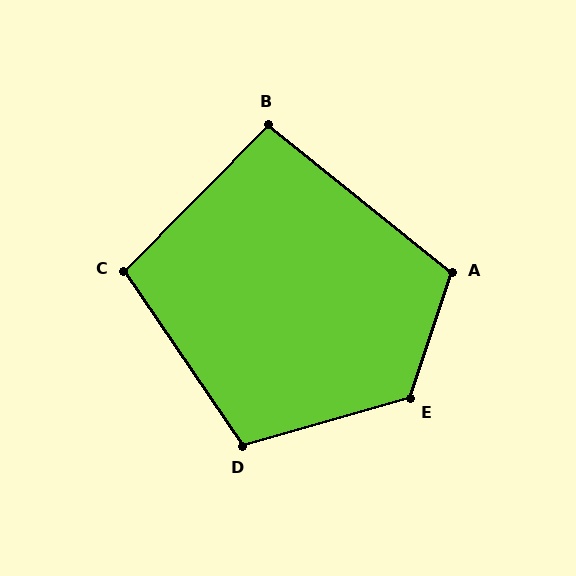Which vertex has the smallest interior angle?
B, at approximately 96 degrees.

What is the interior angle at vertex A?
Approximately 111 degrees (obtuse).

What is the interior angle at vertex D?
Approximately 108 degrees (obtuse).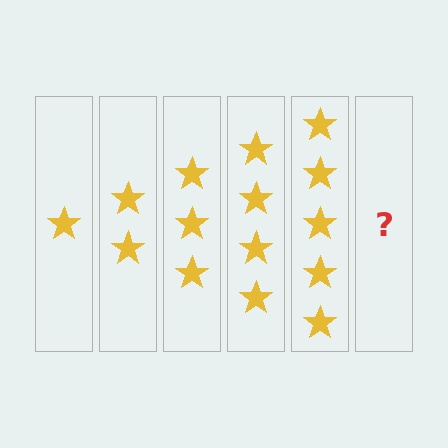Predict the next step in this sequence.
The next step is 6 stars.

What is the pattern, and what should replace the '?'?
The pattern is that each step adds one more star. The '?' should be 6 stars.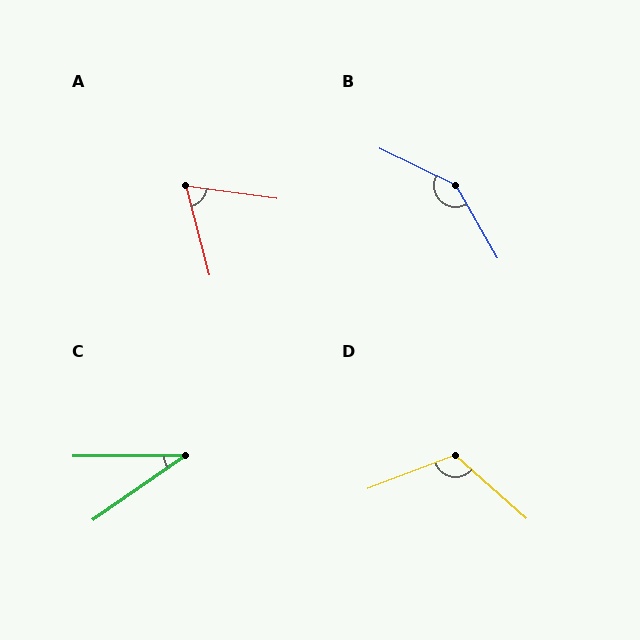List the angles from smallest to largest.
C (34°), A (68°), D (118°), B (146°).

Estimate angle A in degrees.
Approximately 68 degrees.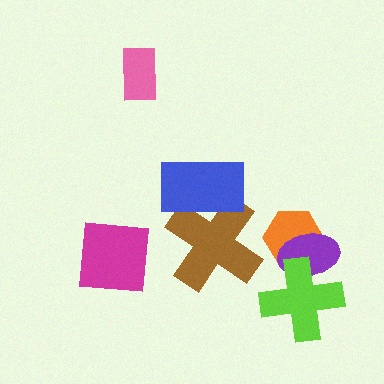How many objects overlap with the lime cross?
2 objects overlap with the lime cross.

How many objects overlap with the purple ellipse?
2 objects overlap with the purple ellipse.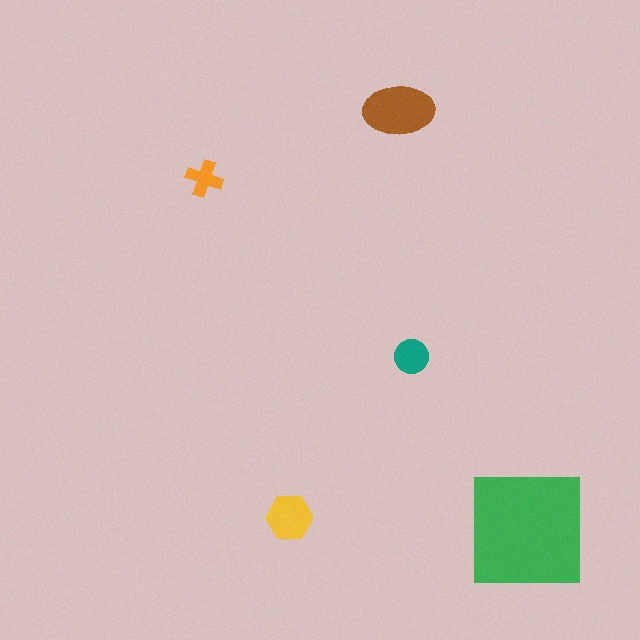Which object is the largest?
The green square.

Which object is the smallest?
The orange cross.